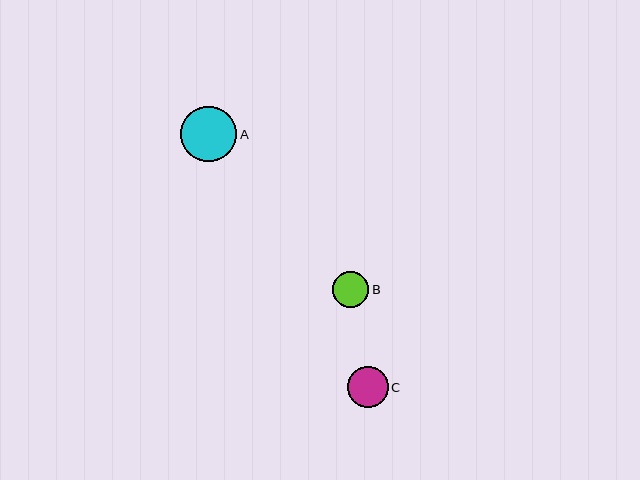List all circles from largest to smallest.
From largest to smallest: A, C, B.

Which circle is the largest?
Circle A is the largest with a size of approximately 56 pixels.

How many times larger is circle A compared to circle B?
Circle A is approximately 1.5 times the size of circle B.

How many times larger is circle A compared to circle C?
Circle A is approximately 1.4 times the size of circle C.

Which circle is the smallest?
Circle B is the smallest with a size of approximately 36 pixels.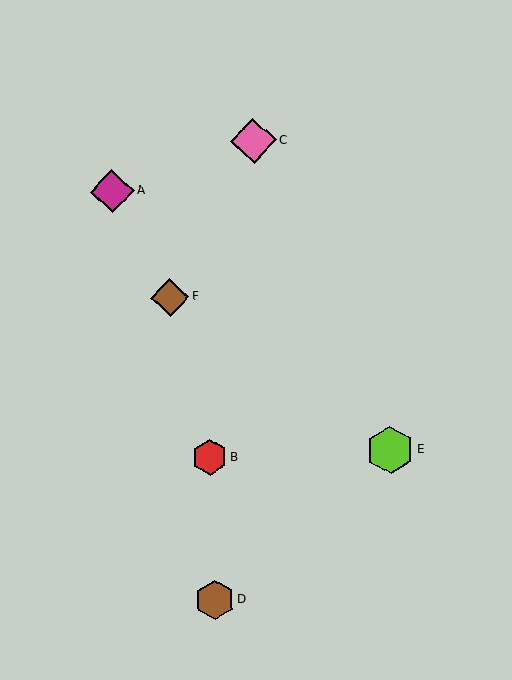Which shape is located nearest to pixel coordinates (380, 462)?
The lime hexagon (labeled E) at (390, 450) is nearest to that location.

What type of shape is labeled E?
Shape E is a lime hexagon.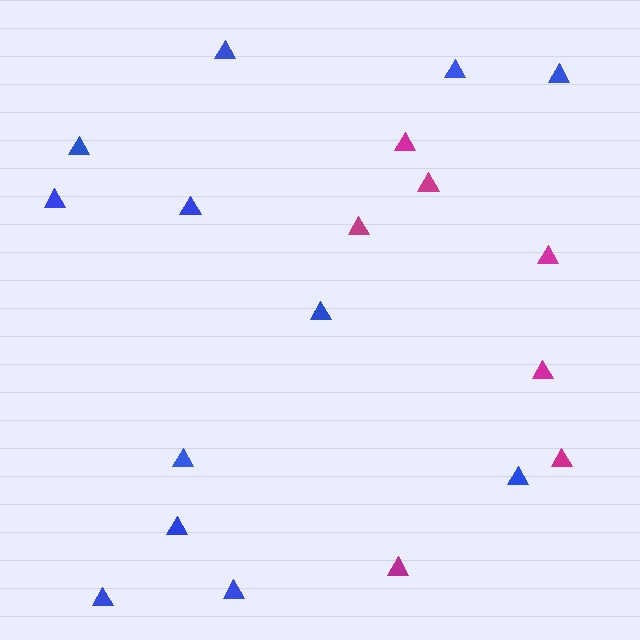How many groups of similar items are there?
There are 2 groups: one group of magenta triangles (7) and one group of blue triangles (12).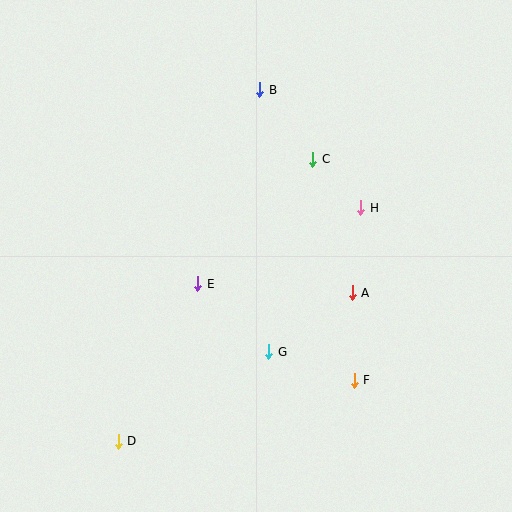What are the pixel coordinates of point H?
Point H is at (361, 208).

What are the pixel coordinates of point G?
Point G is at (269, 352).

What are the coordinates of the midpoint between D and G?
The midpoint between D and G is at (193, 397).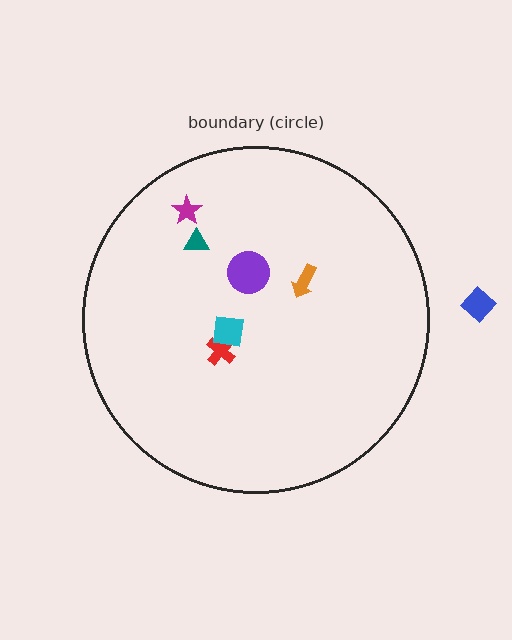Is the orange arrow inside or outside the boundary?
Inside.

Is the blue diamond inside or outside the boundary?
Outside.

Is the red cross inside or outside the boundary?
Inside.